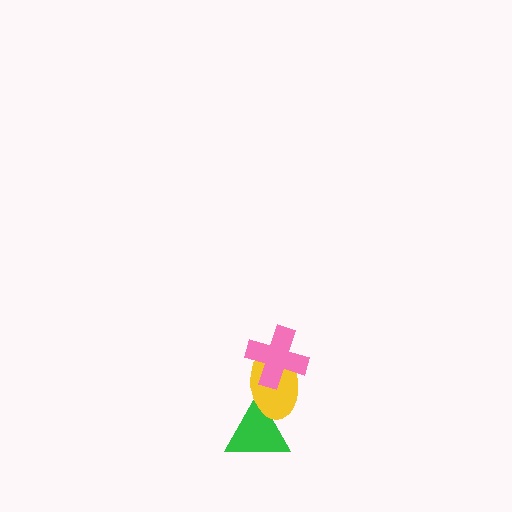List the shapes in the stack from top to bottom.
From top to bottom: the pink cross, the yellow ellipse, the green triangle.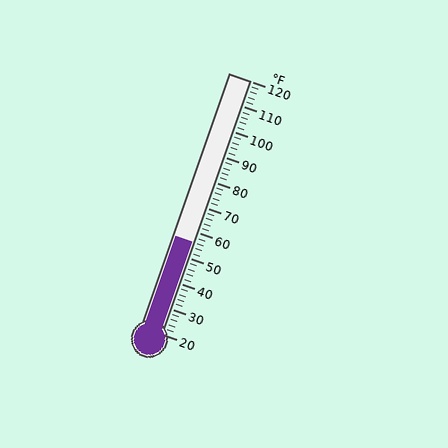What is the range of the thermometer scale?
The thermometer scale ranges from 20°F to 120°F.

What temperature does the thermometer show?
The thermometer shows approximately 56°F.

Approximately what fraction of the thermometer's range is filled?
The thermometer is filled to approximately 35% of its range.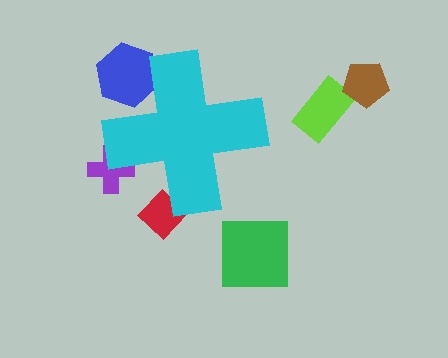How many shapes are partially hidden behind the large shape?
3 shapes are partially hidden.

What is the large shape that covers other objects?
A cyan cross.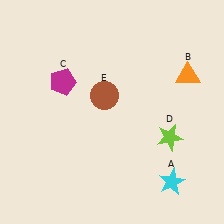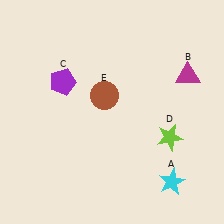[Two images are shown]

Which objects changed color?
B changed from orange to magenta. C changed from magenta to purple.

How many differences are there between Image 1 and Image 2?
There are 2 differences between the two images.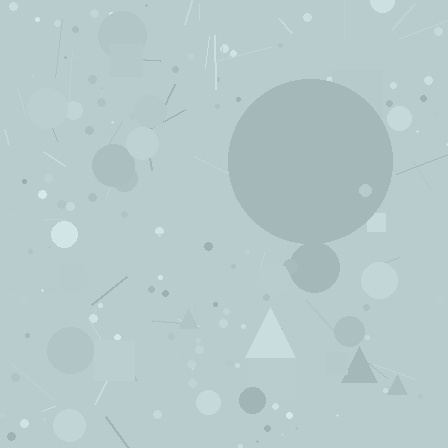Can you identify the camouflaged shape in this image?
The camouflaged shape is a circle.